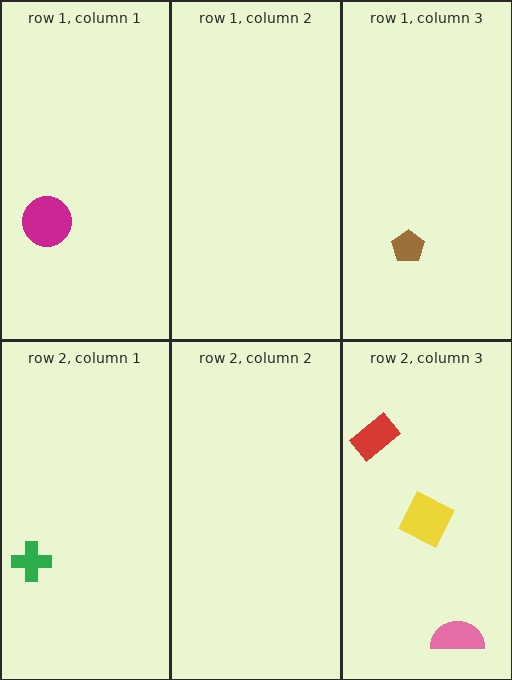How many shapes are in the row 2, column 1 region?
1.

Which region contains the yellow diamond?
The row 2, column 3 region.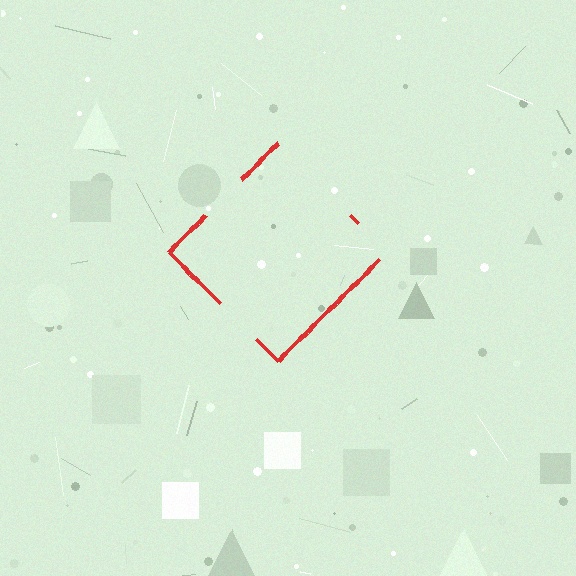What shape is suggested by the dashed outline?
The dashed outline suggests a diamond.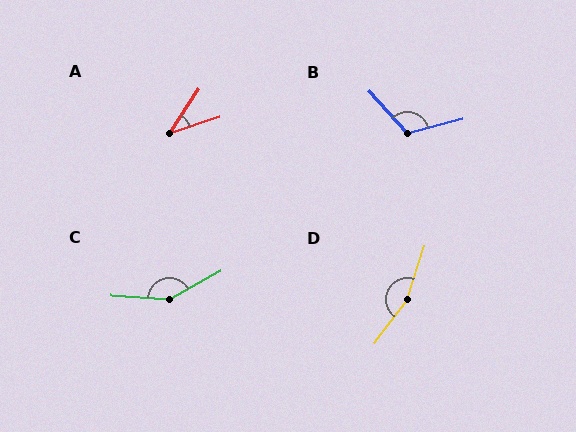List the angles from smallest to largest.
A (38°), B (117°), C (148°), D (161°).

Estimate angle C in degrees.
Approximately 148 degrees.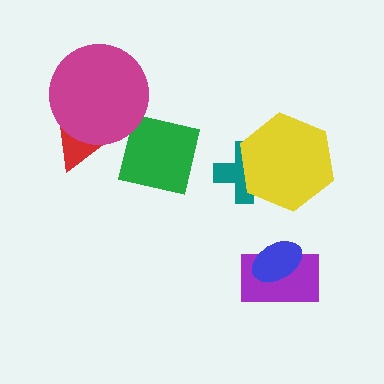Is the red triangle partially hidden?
Yes, it is partially covered by another shape.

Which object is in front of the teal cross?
The yellow hexagon is in front of the teal cross.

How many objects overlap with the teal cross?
1 object overlaps with the teal cross.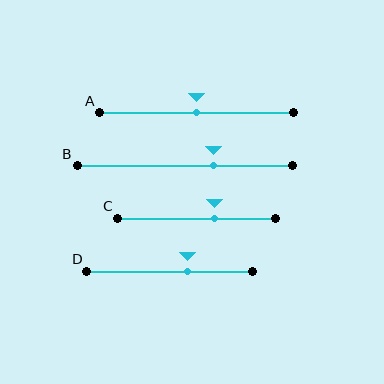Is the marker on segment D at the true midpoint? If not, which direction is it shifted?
No, the marker on segment D is shifted to the right by about 11% of the segment length.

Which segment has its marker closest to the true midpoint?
Segment A has its marker closest to the true midpoint.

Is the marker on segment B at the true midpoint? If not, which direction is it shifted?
No, the marker on segment B is shifted to the right by about 14% of the segment length.